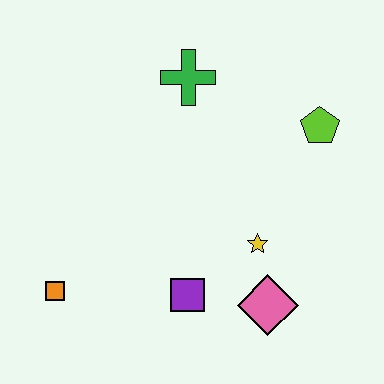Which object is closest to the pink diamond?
The yellow star is closest to the pink diamond.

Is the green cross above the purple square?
Yes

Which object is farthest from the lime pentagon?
The orange square is farthest from the lime pentagon.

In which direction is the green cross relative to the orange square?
The green cross is above the orange square.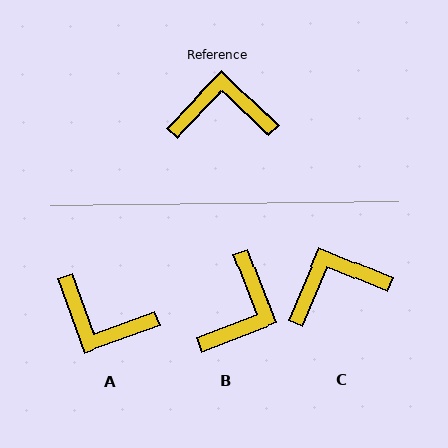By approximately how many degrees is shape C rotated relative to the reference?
Approximately 21 degrees counter-clockwise.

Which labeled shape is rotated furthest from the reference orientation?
A, about 154 degrees away.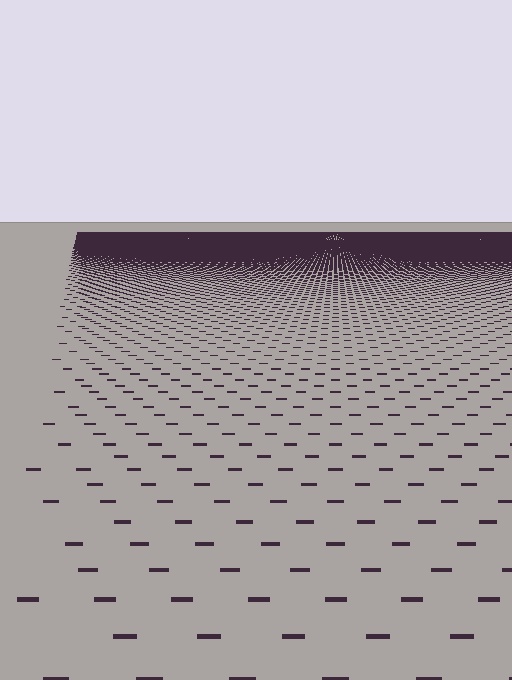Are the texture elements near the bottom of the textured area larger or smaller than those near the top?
Larger. Near the bottom, elements are closer to the viewer and appear at a bigger on-screen size.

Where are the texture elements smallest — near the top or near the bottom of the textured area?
Near the top.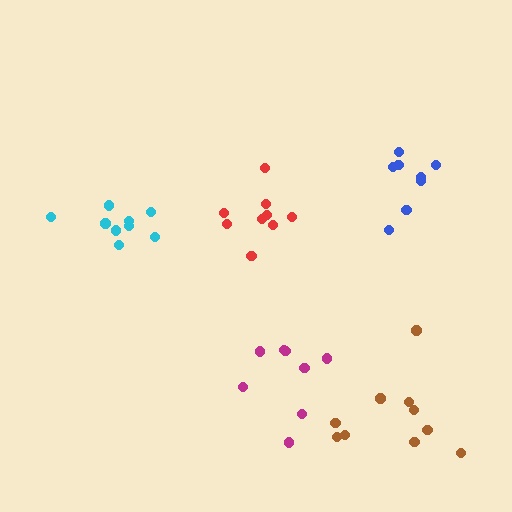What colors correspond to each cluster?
The clusters are colored: red, magenta, blue, cyan, brown.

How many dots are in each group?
Group 1: 9 dots, Group 2: 8 dots, Group 3: 9 dots, Group 4: 9 dots, Group 5: 10 dots (45 total).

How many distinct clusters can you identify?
There are 5 distinct clusters.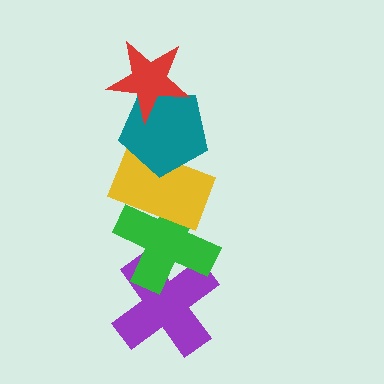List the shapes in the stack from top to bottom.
From top to bottom: the red star, the teal pentagon, the yellow rectangle, the green cross, the purple cross.